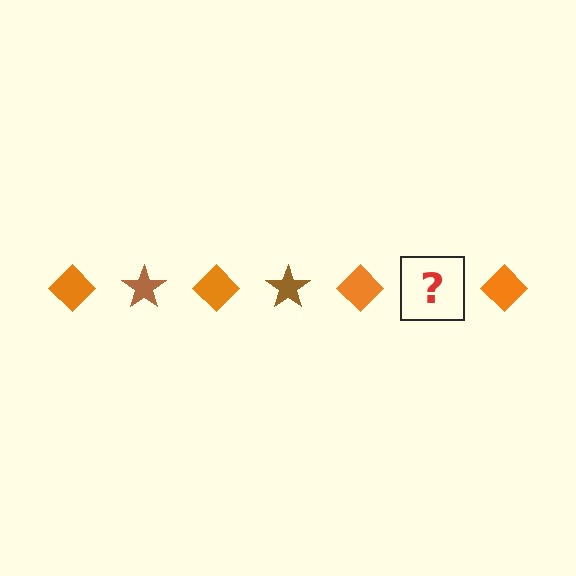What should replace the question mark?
The question mark should be replaced with a brown star.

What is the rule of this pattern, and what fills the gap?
The rule is that the pattern alternates between orange diamond and brown star. The gap should be filled with a brown star.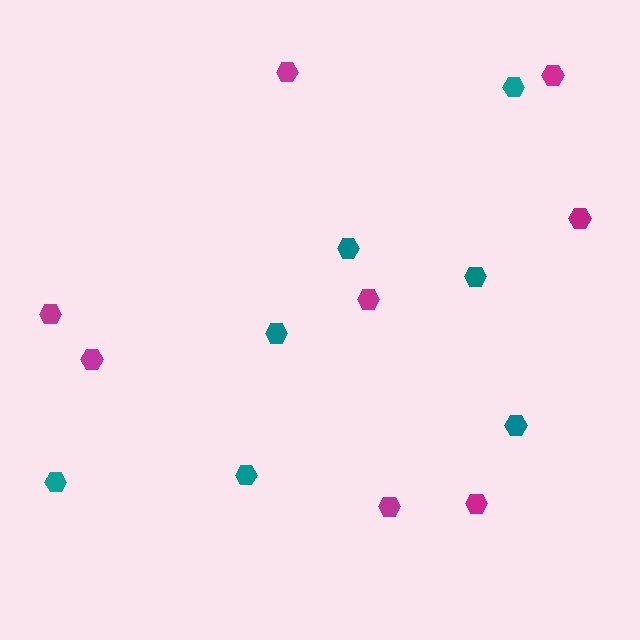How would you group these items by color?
There are 2 groups: one group of teal hexagons (7) and one group of magenta hexagons (8).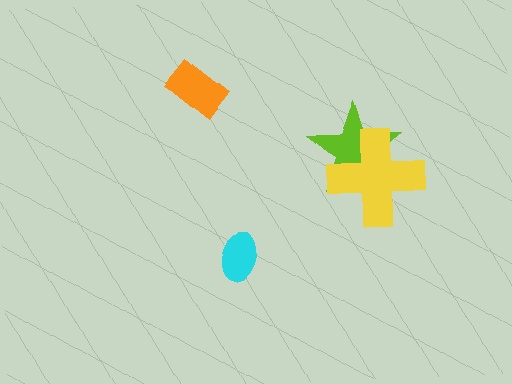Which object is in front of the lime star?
The yellow cross is in front of the lime star.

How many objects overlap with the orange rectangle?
0 objects overlap with the orange rectangle.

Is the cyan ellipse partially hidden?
No, no other shape covers it.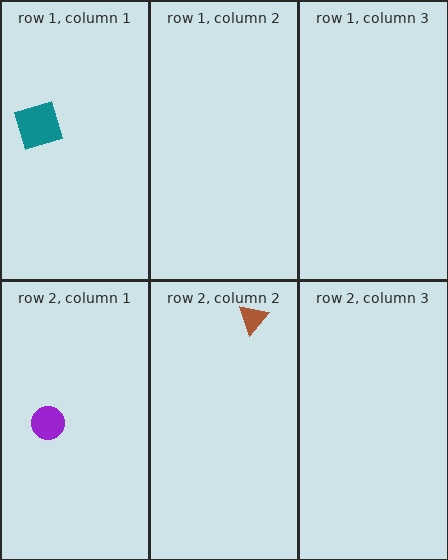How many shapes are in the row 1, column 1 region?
1.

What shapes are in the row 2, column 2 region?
The brown triangle.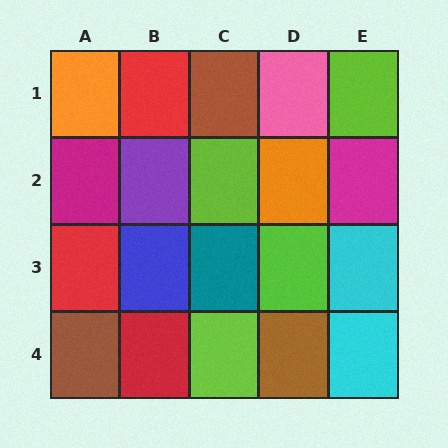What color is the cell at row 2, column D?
Orange.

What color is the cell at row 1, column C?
Brown.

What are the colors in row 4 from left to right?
Brown, red, lime, brown, cyan.